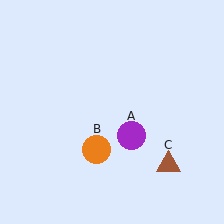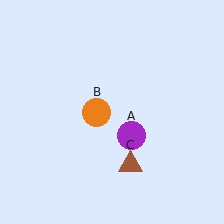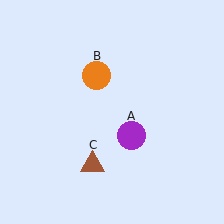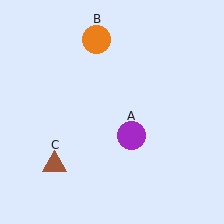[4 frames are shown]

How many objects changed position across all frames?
2 objects changed position: orange circle (object B), brown triangle (object C).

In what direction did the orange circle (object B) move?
The orange circle (object B) moved up.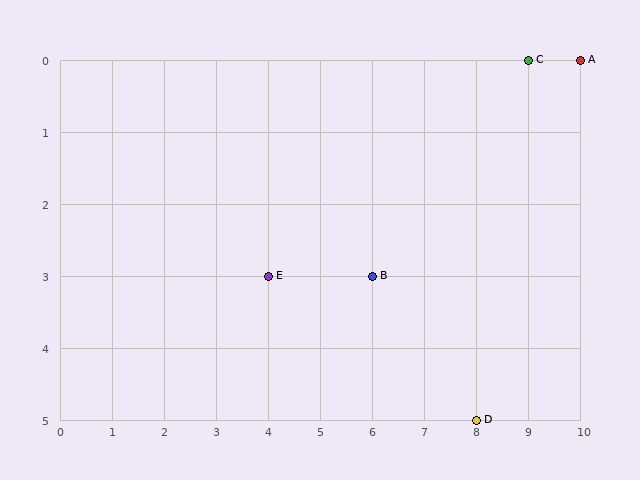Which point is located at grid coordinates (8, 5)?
Point D is at (8, 5).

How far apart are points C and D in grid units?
Points C and D are 1 column and 5 rows apart (about 5.1 grid units diagonally).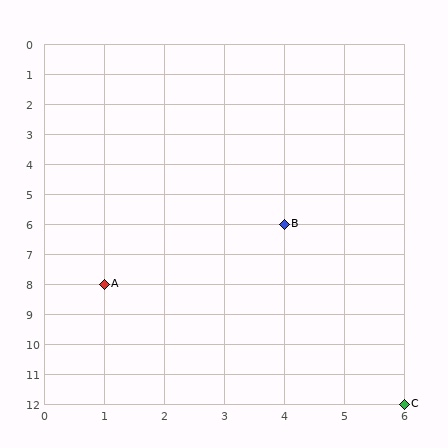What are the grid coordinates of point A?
Point A is at grid coordinates (1, 8).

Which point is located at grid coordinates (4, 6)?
Point B is at (4, 6).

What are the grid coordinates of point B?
Point B is at grid coordinates (4, 6).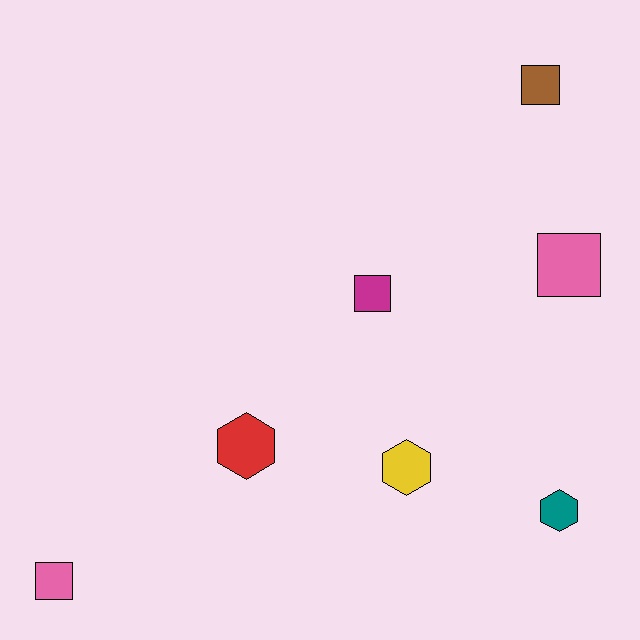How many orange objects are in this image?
There are no orange objects.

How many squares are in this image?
There are 4 squares.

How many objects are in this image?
There are 7 objects.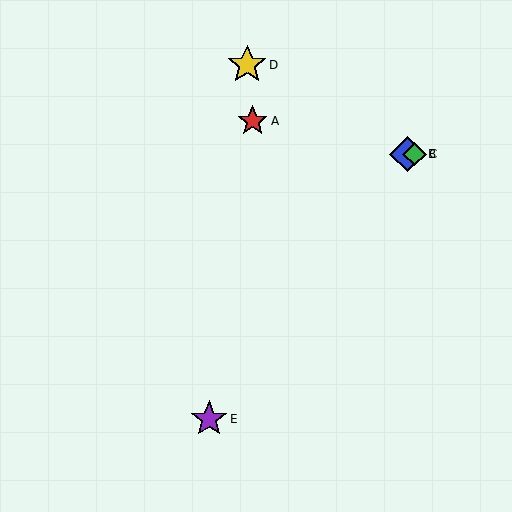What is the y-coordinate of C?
Object C is at y≈154.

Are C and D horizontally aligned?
No, C is at y≈154 and D is at y≈65.